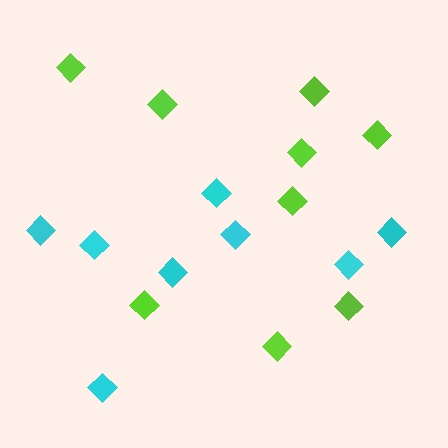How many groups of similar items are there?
There are 2 groups: one group of lime diamonds (9) and one group of cyan diamonds (8).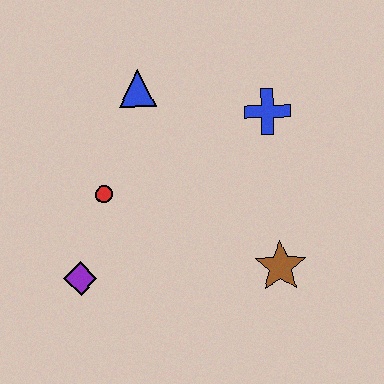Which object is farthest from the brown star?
The blue triangle is farthest from the brown star.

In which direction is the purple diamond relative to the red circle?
The purple diamond is below the red circle.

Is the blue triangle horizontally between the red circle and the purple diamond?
No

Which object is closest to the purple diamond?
The red circle is closest to the purple diamond.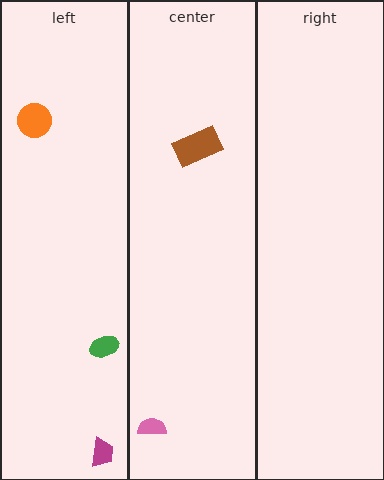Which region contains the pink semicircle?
The center region.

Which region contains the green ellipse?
The left region.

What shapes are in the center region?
The pink semicircle, the brown rectangle.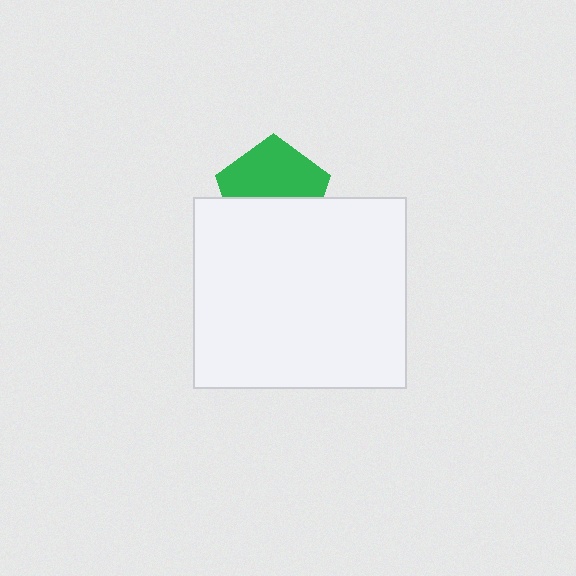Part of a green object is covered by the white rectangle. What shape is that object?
It is a pentagon.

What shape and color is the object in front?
The object in front is a white rectangle.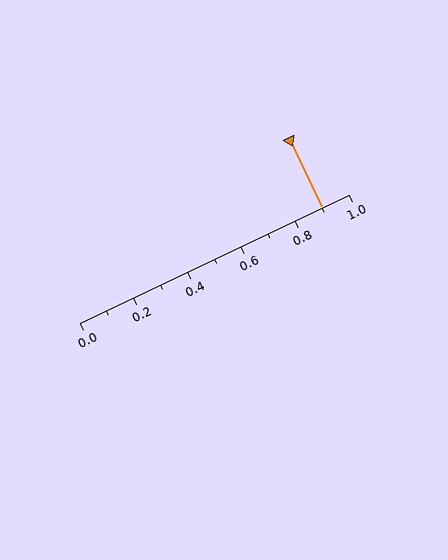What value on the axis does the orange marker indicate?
The marker indicates approximately 0.9.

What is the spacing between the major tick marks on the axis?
The major ticks are spaced 0.2 apart.